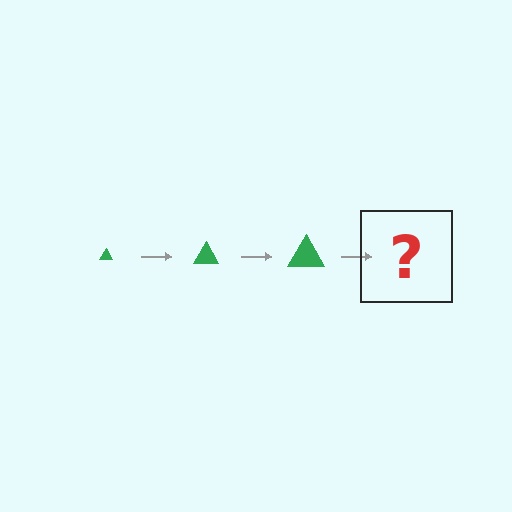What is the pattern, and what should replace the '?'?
The pattern is that the triangle gets progressively larger each step. The '?' should be a green triangle, larger than the previous one.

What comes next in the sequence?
The next element should be a green triangle, larger than the previous one.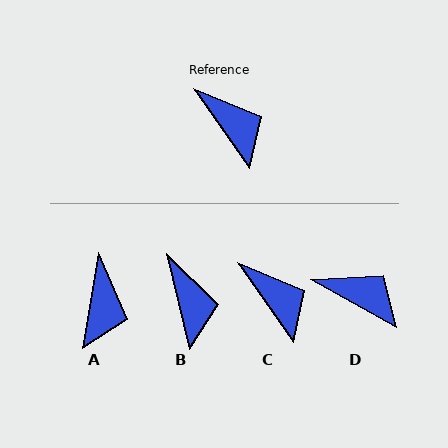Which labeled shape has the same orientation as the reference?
C.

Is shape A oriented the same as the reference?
No, it is off by about 44 degrees.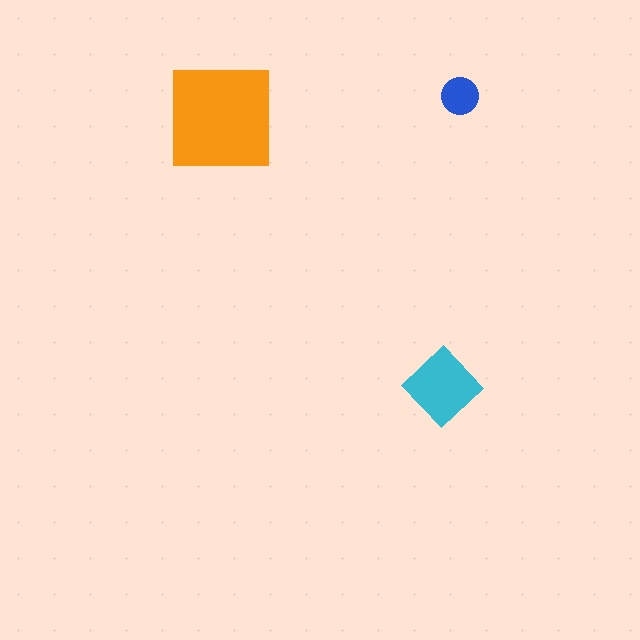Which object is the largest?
The orange square.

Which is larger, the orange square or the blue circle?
The orange square.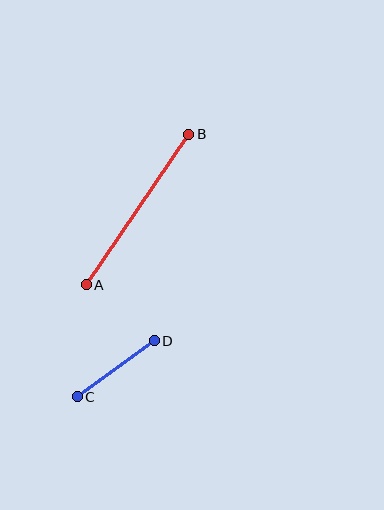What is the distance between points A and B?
The distance is approximately 182 pixels.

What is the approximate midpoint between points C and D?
The midpoint is at approximately (116, 369) pixels.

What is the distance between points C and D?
The distance is approximately 95 pixels.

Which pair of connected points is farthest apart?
Points A and B are farthest apart.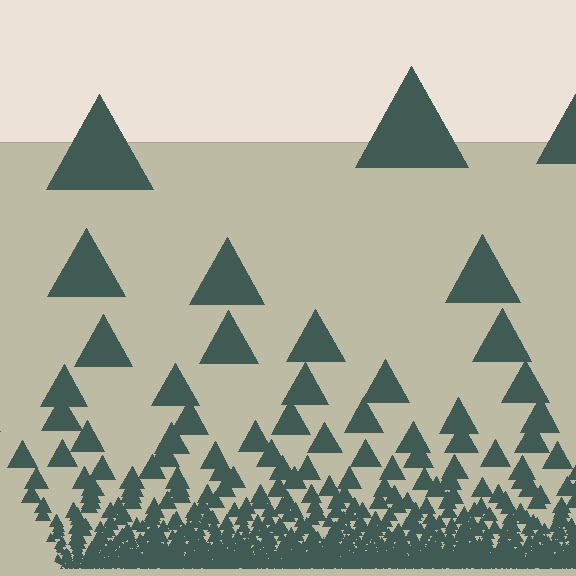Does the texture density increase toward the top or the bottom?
Density increases toward the bottom.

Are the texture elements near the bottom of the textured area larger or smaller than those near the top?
Smaller. The gradient is inverted — elements near the bottom are smaller and denser.